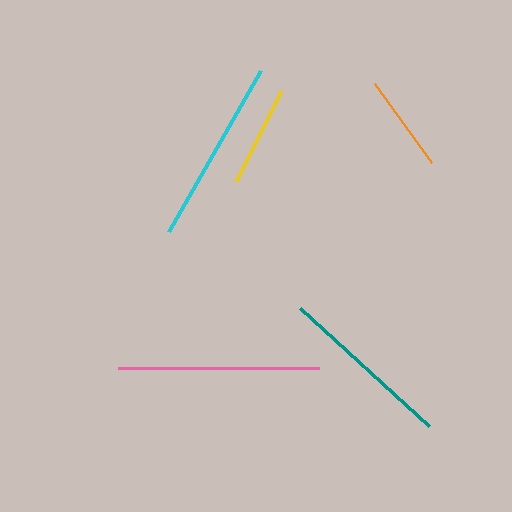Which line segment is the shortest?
The orange line is the shortest at approximately 97 pixels.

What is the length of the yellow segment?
The yellow segment is approximately 102 pixels long.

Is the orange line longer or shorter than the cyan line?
The cyan line is longer than the orange line.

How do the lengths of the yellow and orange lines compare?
The yellow and orange lines are approximately the same length.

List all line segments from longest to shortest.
From longest to shortest: pink, cyan, teal, yellow, orange.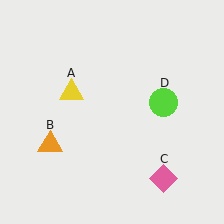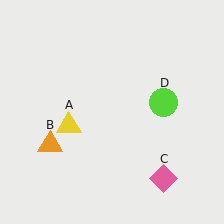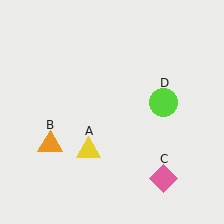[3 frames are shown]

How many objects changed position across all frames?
1 object changed position: yellow triangle (object A).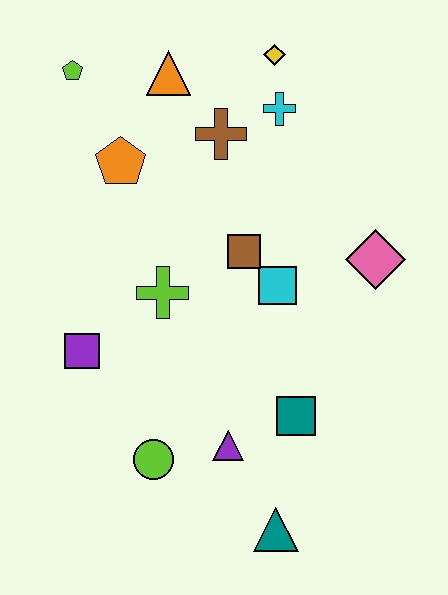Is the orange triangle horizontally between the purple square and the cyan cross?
Yes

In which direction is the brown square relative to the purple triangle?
The brown square is above the purple triangle.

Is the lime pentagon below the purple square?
No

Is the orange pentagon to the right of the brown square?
No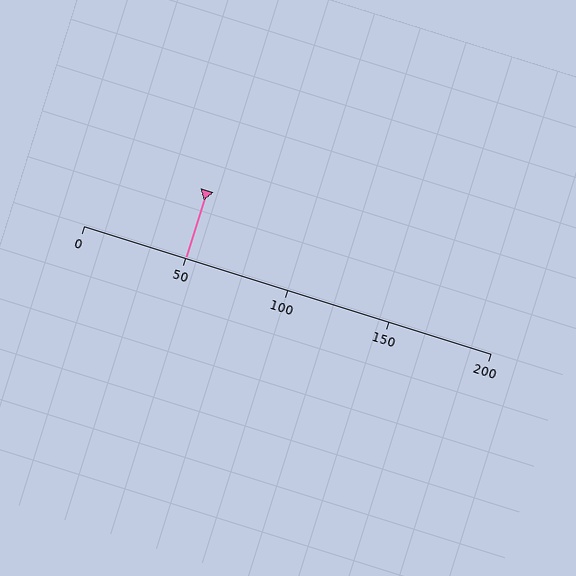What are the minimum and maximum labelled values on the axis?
The axis runs from 0 to 200.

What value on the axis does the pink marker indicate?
The marker indicates approximately 50.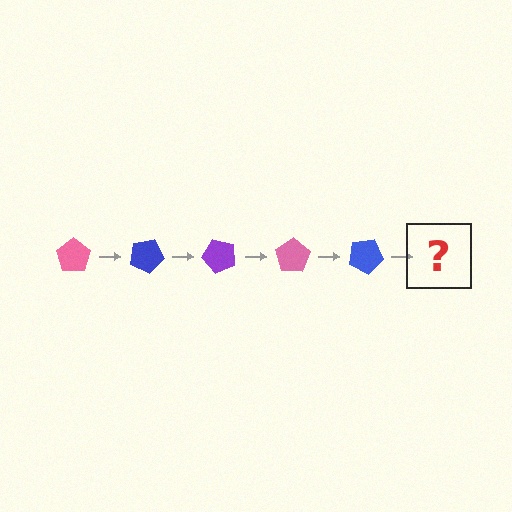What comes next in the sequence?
The next element should be a purple pentagon, rotated 125 degrees from the start.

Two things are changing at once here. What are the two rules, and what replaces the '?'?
The two rules are that it rotates 25 degrees each step and the color cycles through pink, blue, and purple. The '?' should be a purple pentagon, rotated 125 degrees from the start.